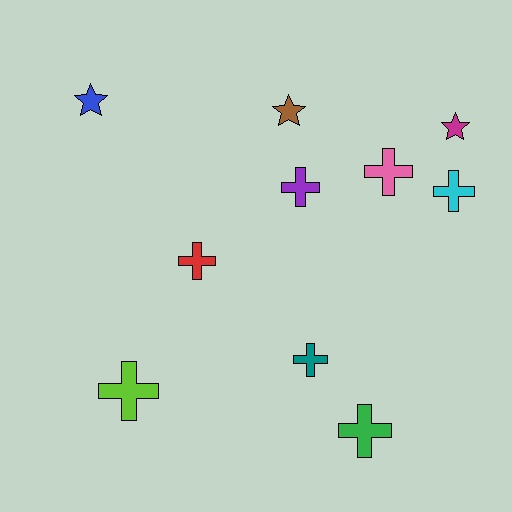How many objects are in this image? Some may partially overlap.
There are 10 objects.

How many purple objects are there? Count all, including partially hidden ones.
There is 1 purple object.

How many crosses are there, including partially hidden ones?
There are 7 crosses.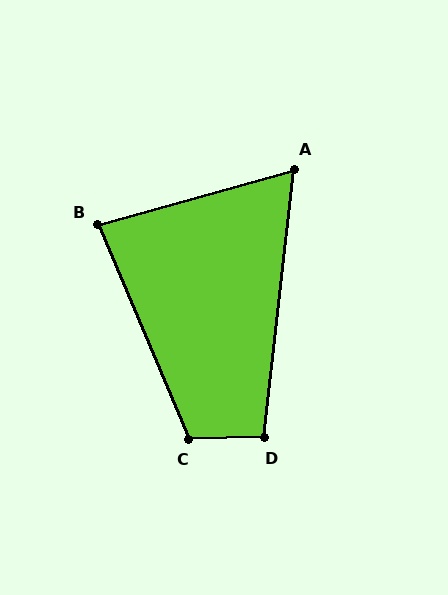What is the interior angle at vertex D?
Approximately 97 degrees (obtuse).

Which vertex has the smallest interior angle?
A, at approximately 68 degrees.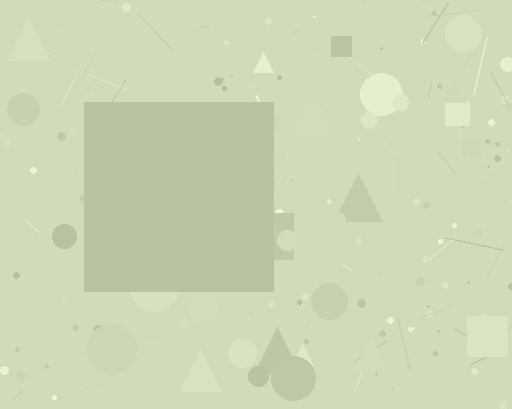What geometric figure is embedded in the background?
A square is embedded in the background.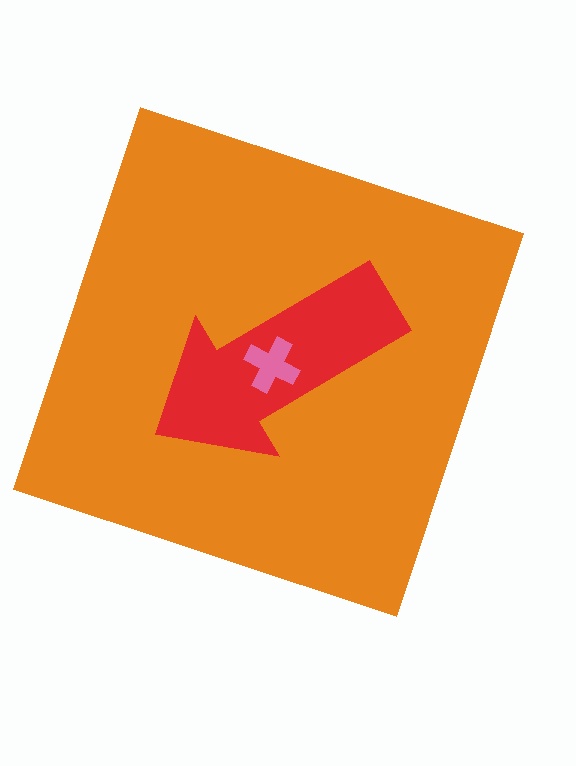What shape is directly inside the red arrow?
The pink cross.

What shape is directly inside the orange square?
The red arrow.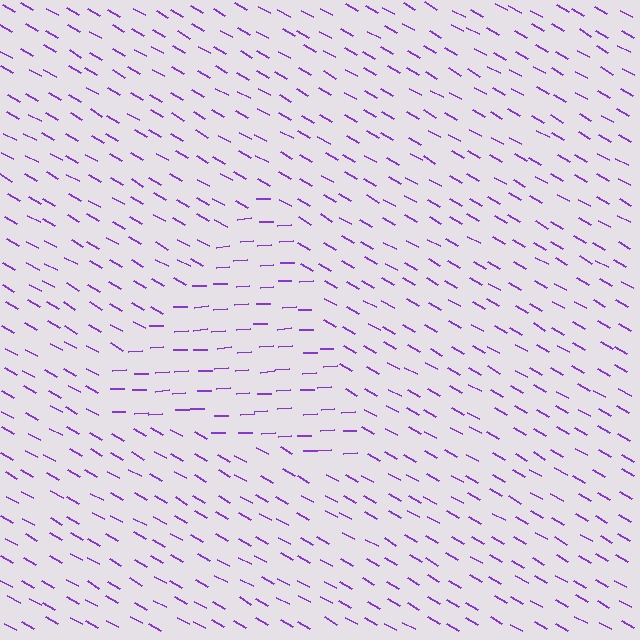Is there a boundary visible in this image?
Yes, there is a texture boundary formed by a change in line orientation.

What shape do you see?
I see a triangle.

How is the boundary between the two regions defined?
The boundary is defined purely by a change in line orientation (approximately 33 degrees difference). All lines are the same color and thickness.